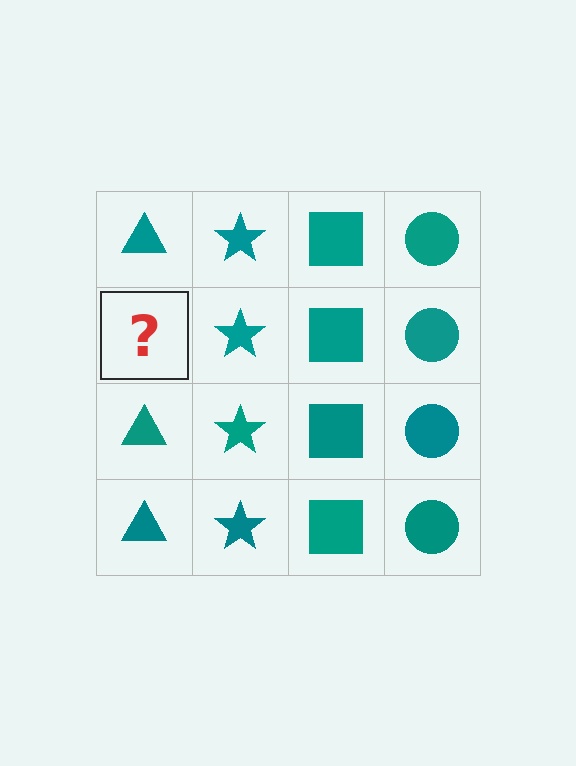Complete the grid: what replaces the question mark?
The question mark should be replaced with a teal triangle.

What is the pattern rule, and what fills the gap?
The rule is that each column has a consistent shape. The gap should be filled with a teal triangle.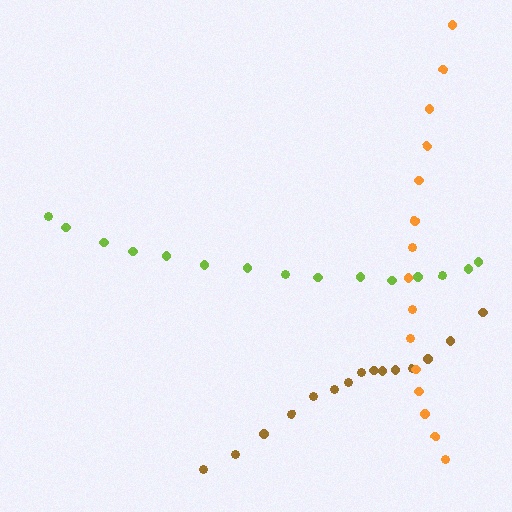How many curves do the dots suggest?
There are 3 distinct paths.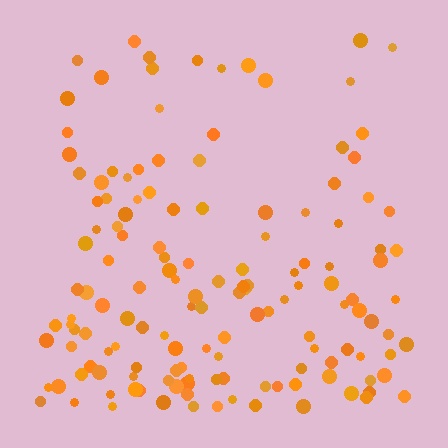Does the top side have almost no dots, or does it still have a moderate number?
Still a moderate number, just noticeably fewer than the bottom.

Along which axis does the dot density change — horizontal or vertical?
Vertical.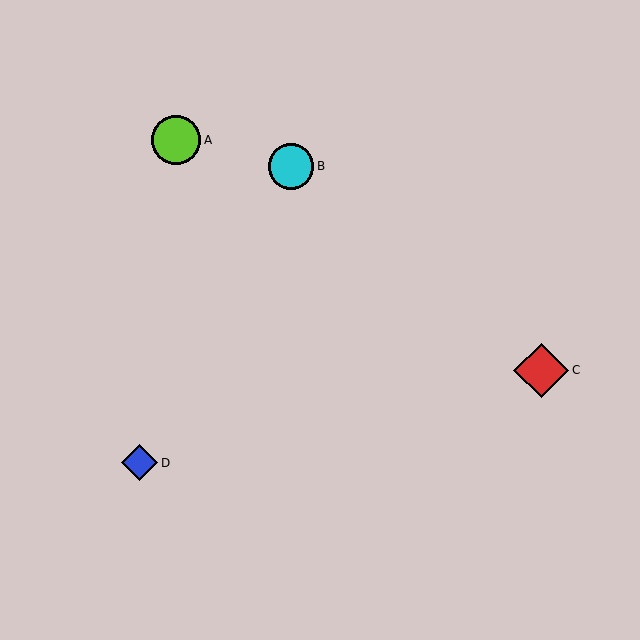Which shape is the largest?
The red diamond (labeled C) is the largest.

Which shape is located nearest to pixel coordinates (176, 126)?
The lime circle (labeled A) at (176, 140) is nearest to that location.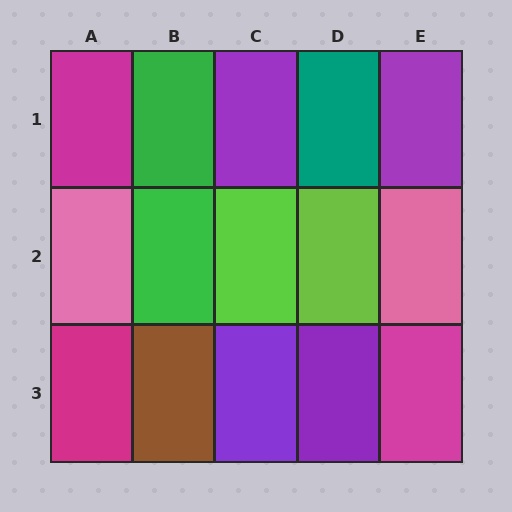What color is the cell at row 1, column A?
Magenta.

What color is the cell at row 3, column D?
Purple.